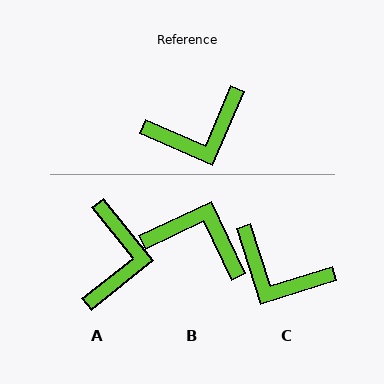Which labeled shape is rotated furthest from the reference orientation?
B, about 139 degrees away.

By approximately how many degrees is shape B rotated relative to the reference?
Approximately 139 degrees counter-clockwise.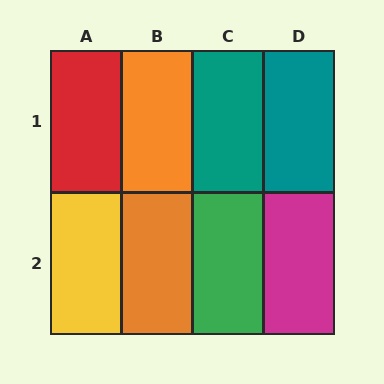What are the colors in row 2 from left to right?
Yellow, orange, green, magenta.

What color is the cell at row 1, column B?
Orange.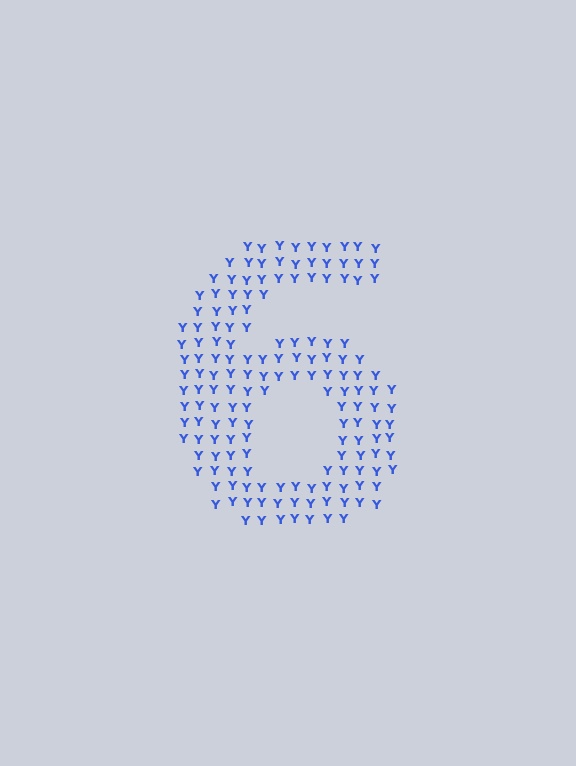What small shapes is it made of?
It is made of small letter Y's.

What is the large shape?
The large shape is the digit 6.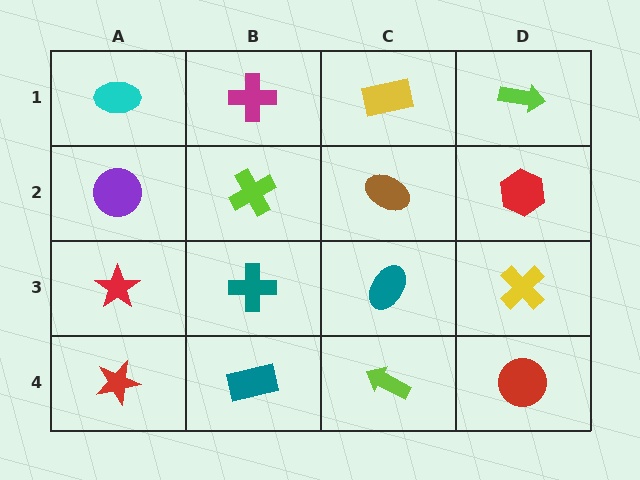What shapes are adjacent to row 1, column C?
A brown ellipse (row 2, column C), a magenta cross (row 1, column B), a lime arrow (row 1, column D).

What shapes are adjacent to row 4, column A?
A red star (row 3, column A), a teal rectangle (row 4, column B).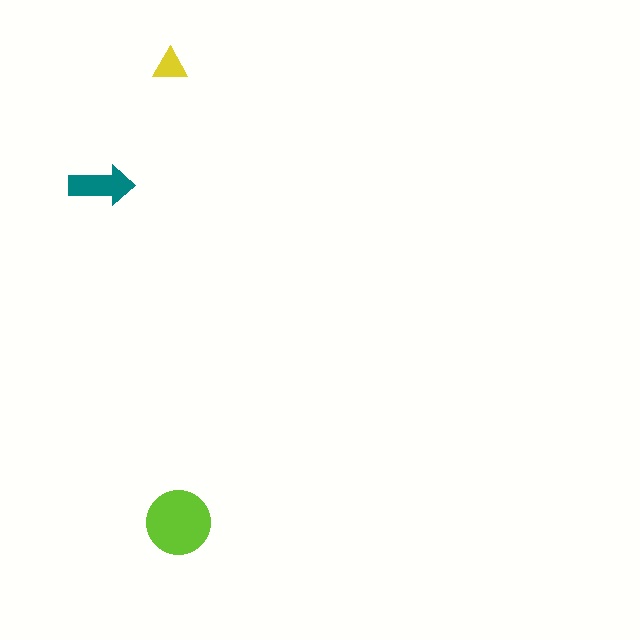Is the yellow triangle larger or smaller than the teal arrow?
Smaller.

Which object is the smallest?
The yellow triangle.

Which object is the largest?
The lime circle.